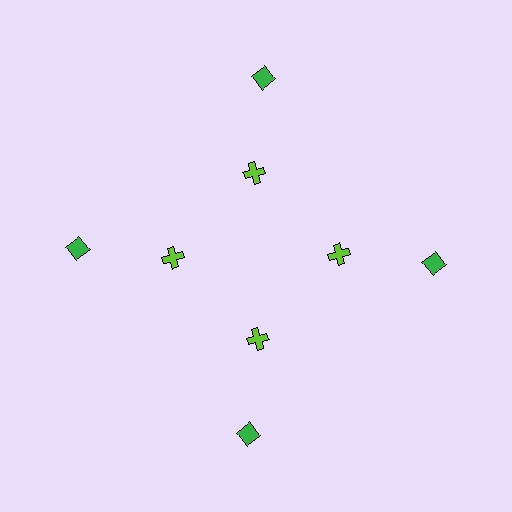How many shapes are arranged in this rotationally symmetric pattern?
There are 8 shapes, arranged in 4 groups of 2.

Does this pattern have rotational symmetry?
Yes, this pattern has 4-fold rotational symmetry. It looks the same after rotating 90 degrees around the center.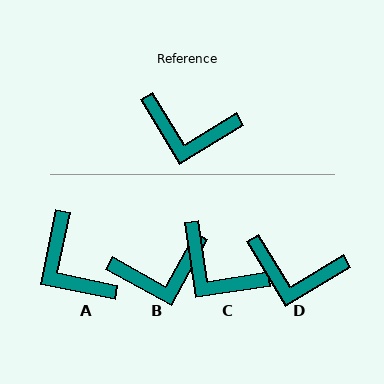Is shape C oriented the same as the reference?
No, it is off by about 22 degrees.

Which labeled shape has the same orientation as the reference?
D.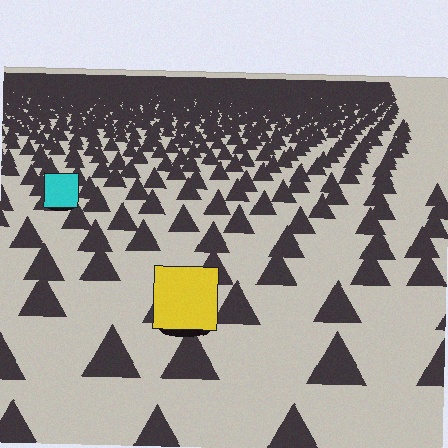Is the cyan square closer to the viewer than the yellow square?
No. The yellow square is closer — you can tell from the texture gradient: the ground texture is coarser near it.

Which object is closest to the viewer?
The yellow square is closest. The texture marks near it are larger and more spread out.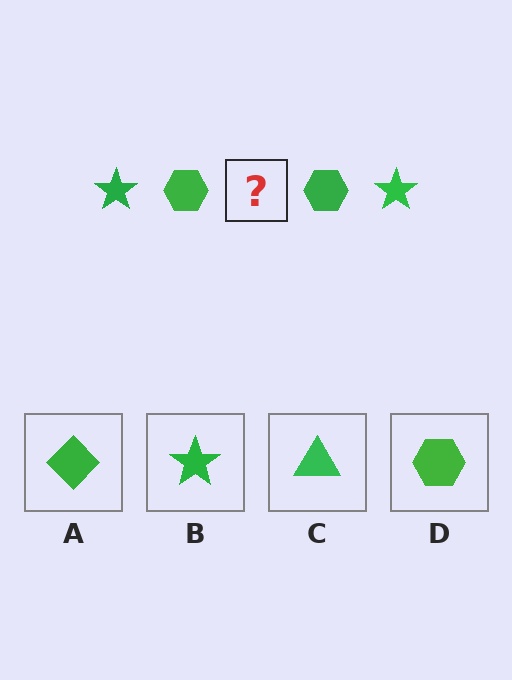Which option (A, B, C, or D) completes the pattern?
B.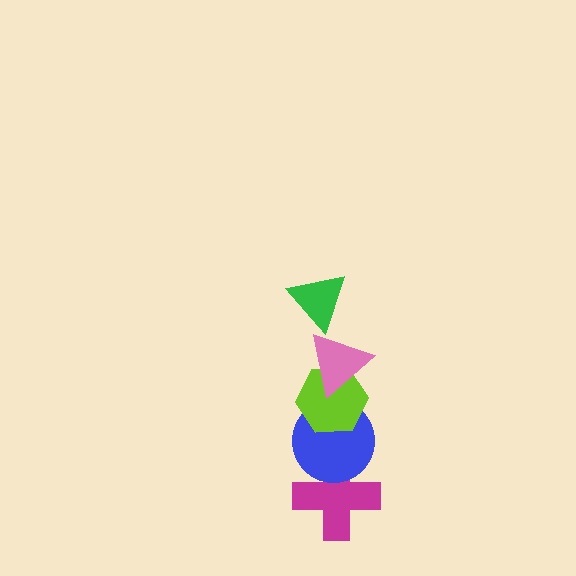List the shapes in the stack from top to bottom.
From top to bottom: the green triangle, the pink triangle, the lime hexagon, the blue circle, the magenta cross.